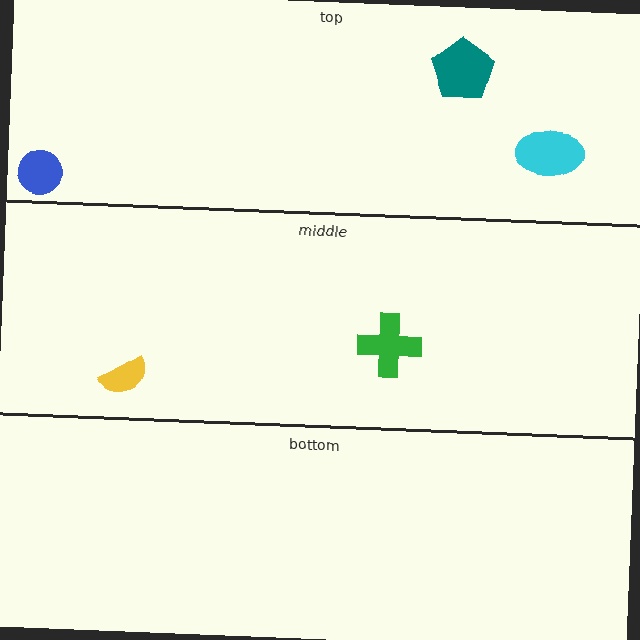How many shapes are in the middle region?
2.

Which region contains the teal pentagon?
The top region.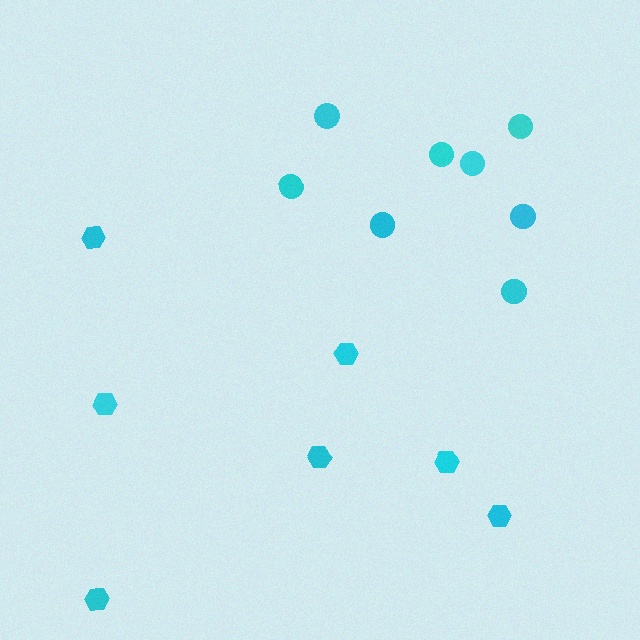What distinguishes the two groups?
There are 2 groups: one group of circles (8) and one group of hexagons (7).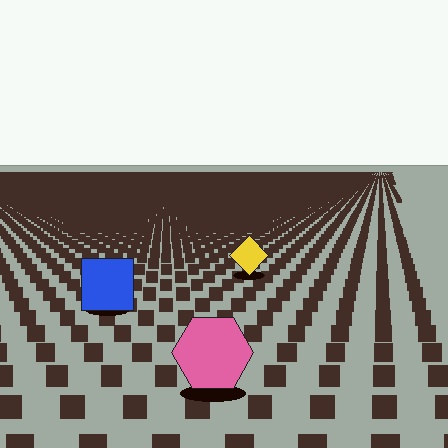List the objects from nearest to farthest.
From nearest to farthest: the pink hexagon, the blue square, the yellow diamond.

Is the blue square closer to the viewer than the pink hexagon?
No. The pink hexagon is closer — you can tell from the texture gradient: the ground texture is coarser near it.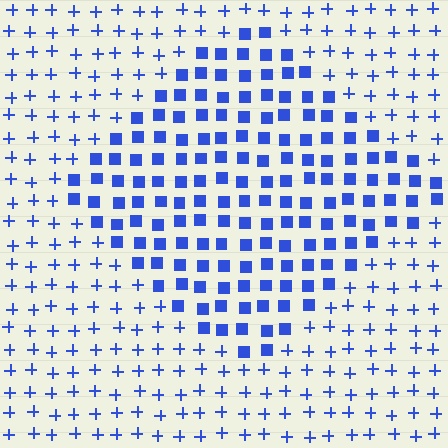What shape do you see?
I see a diamond.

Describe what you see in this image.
The image is filled with small blue elements arranged in a uniform grid. A diamond-shaped region contains squares, while the surrounding area contains plus signs. The boundary is defined purely by the change in element shape.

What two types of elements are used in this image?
The image uses squares inside the diamond region and plus signs outside it.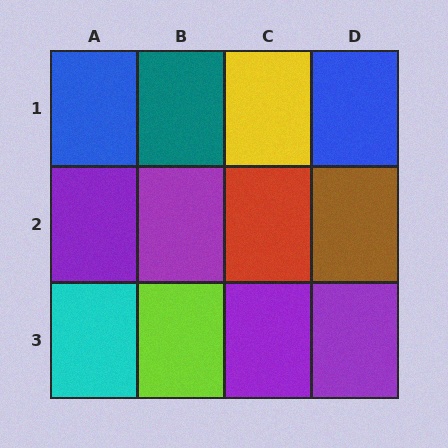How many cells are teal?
1 cell is teal.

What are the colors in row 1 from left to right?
Blue, teal, yellow, blue.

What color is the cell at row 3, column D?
Purple.